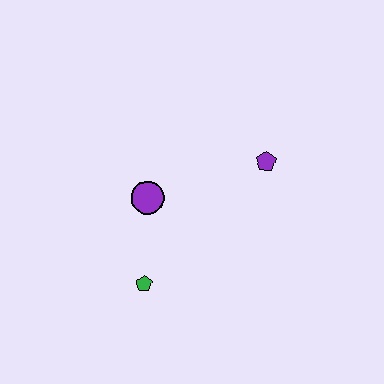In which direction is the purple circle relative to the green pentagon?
The purple circle is above the green pentagon.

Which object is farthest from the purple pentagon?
The green pentagon is farthest from the purple pentagon.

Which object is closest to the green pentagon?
The purple circle is closest to the green pentagon.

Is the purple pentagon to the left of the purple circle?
No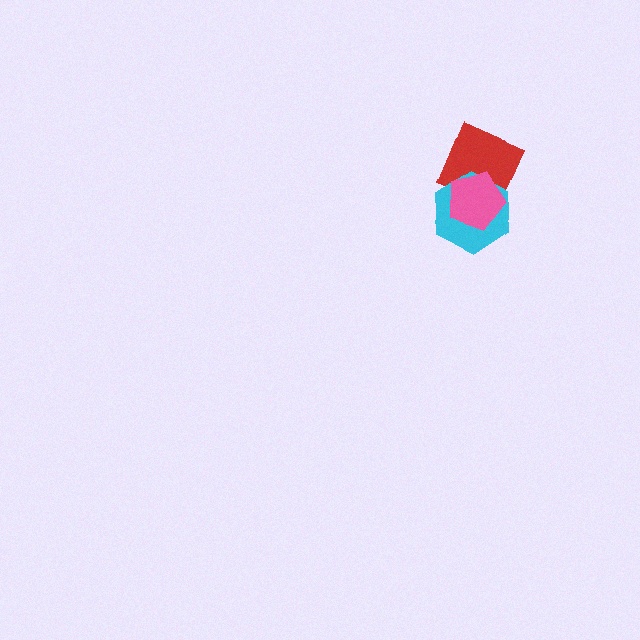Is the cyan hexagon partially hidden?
Yes, it is partially covered by another shape.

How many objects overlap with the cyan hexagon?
2 objects overlap with the cyan hexagon.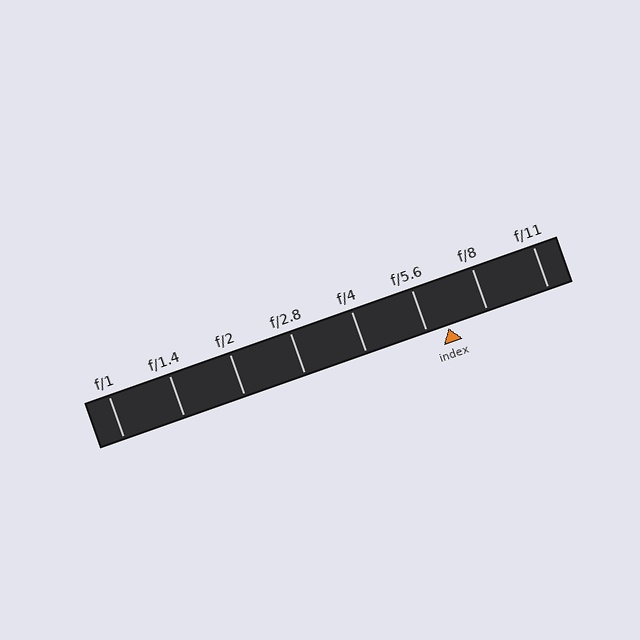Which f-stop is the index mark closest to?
The index mark is closest to f/5.6.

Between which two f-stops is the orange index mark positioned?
The index mark is between f/5.6 and f/8.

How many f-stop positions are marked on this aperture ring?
There are 8 f-stop positions marked.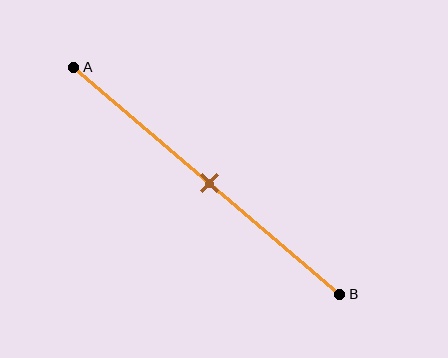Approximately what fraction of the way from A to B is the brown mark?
The brown mark is approximately 50% of the way from A to B.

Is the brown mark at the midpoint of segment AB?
Yes, the mark is approximately at the midpoint.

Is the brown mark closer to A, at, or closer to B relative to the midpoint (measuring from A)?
The brown mark is approximately at the midpoint of segment AB.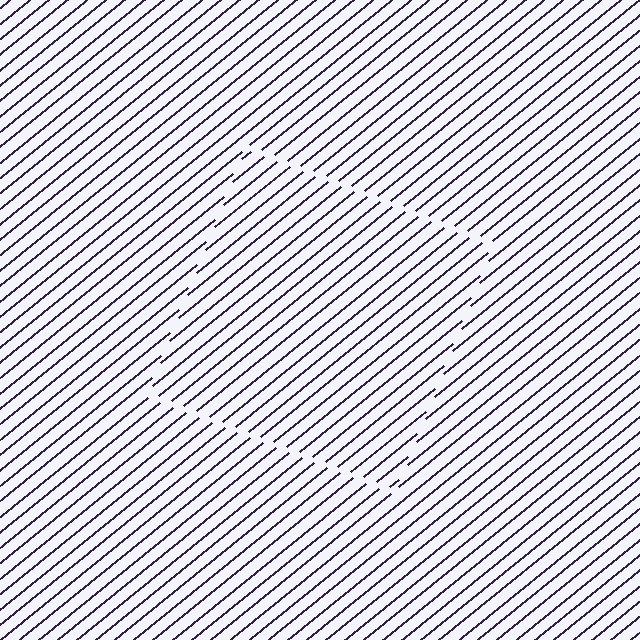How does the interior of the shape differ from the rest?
The interior of the shape contains the same grating, shifted by half a period — the contour is defined by the phase discontinuity where line-ends from the inner and outer gratings abut.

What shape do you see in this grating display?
An illusory square. The interior of the shape contains the same grating, shifted by half a period — the contour is defined by the phase discontinuity where line-ends from the inner and outer gratings abut.